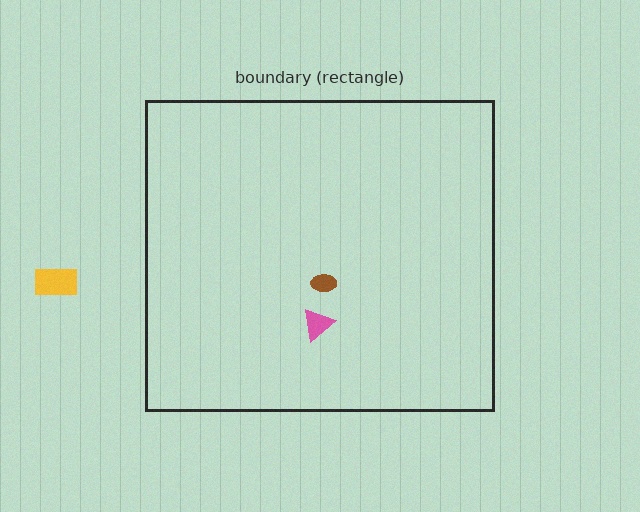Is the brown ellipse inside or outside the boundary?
Inside.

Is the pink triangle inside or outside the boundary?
Inside.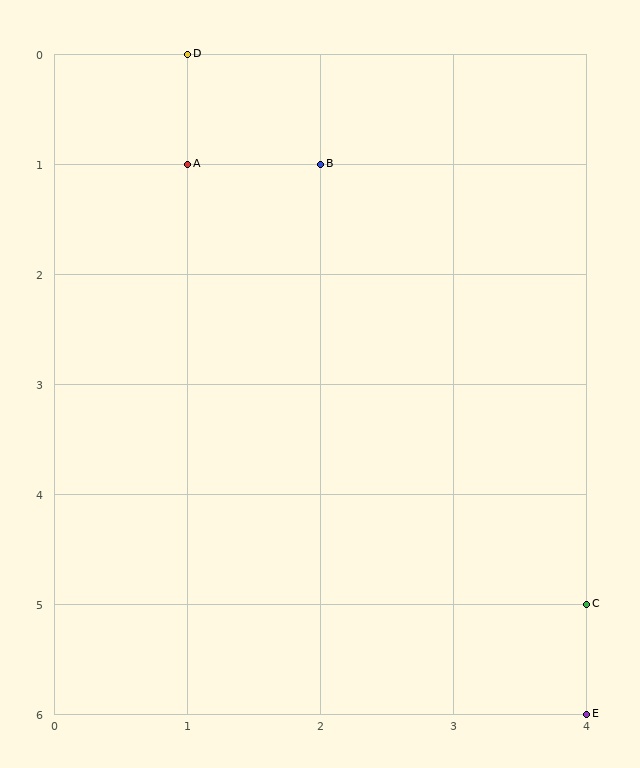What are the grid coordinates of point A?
Point A is at grid coordinates (1, 1).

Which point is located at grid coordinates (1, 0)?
Point D is at (1, 0).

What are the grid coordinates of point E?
Point E is at grid coordinates (4, 6).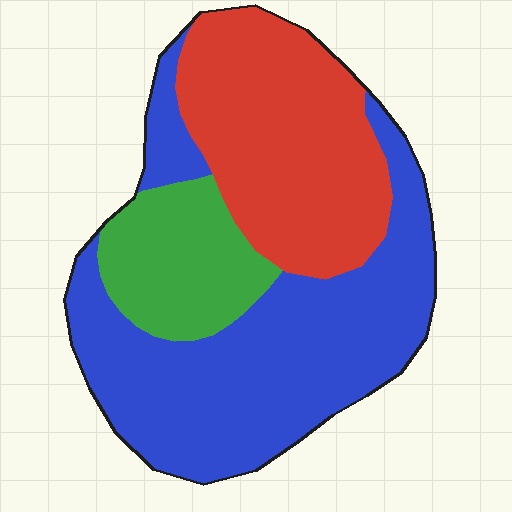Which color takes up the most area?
Blue, at roughly 50%.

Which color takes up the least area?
Green, at roughly 15%.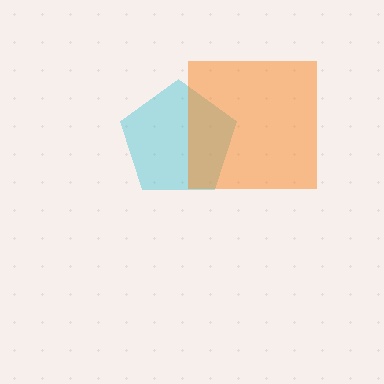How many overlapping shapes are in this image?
There are 2 overlapping shapes in the image.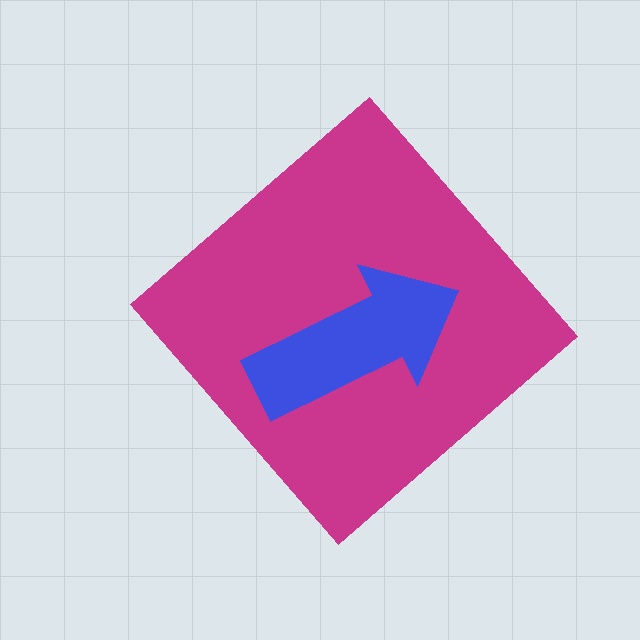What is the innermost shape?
The blue arrow.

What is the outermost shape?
The magenta diamond.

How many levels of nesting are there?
2.